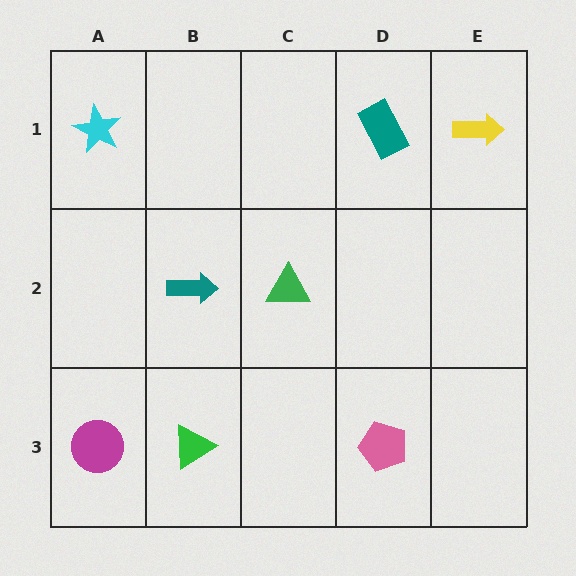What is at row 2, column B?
A teal arrow.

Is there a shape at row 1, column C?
No, that cell is empty.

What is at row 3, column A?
A magenta circle.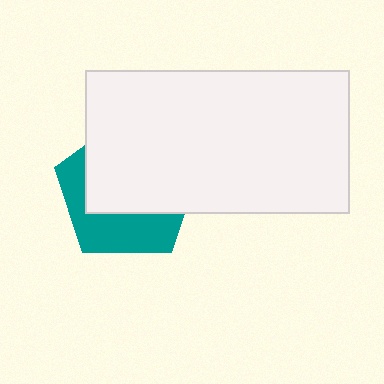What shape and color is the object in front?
The object in front is a white rectangle.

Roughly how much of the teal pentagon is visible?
A small part of it is visible (roughly 40%).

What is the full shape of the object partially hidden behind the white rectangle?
The partially hidden object is a teal pentagon.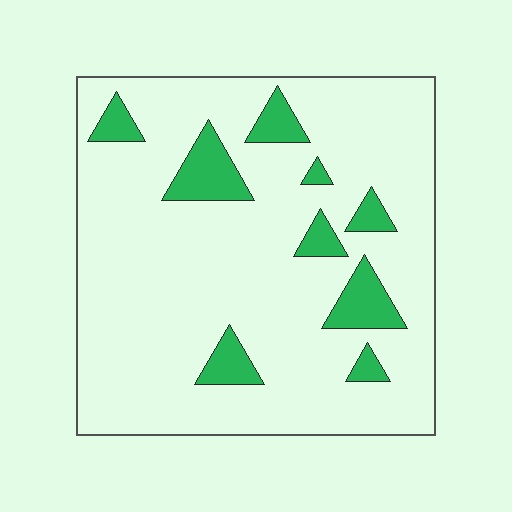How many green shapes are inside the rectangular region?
9.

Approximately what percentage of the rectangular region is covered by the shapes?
Approximately 15%.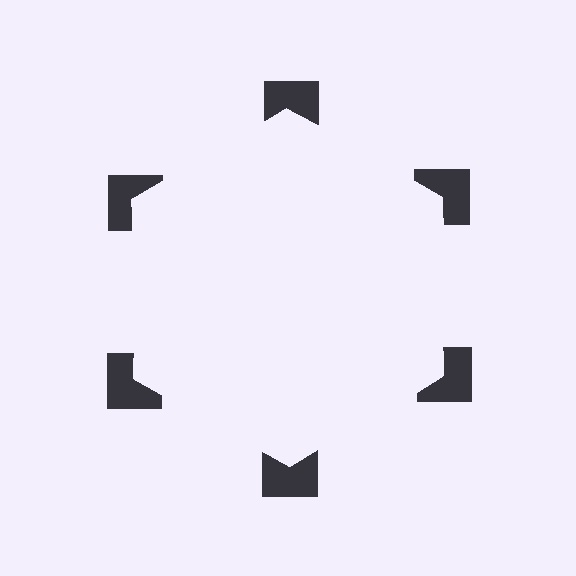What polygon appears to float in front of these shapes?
An illusory hexagon — its edges are inferred from the aligned wedge cuts in the notched squares, not physically drawn.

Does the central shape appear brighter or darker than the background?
It typically appears slightly brighter than the background, even though no actual brightness change is drawn.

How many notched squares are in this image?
There are 6 — one at each vertex of the illusory hexagon.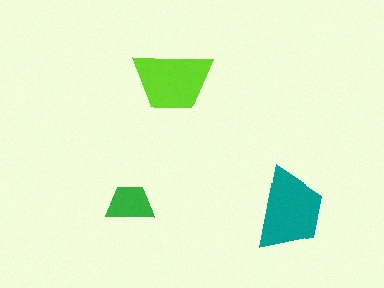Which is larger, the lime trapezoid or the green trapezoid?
The lime one.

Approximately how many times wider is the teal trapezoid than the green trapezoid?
About 1.5 times wider.